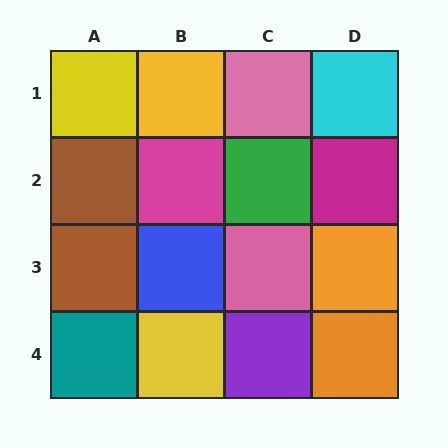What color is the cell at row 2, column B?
Magenta.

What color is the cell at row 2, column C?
Green.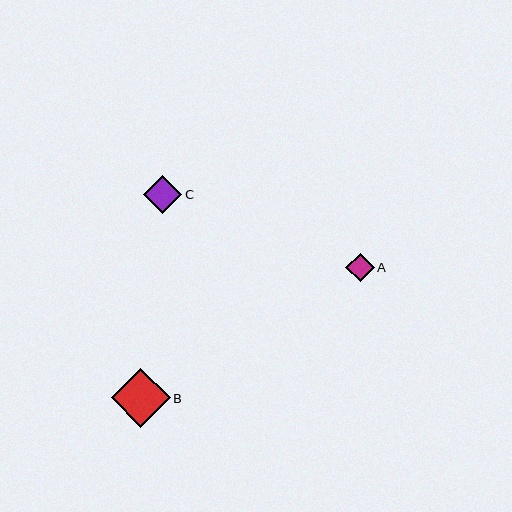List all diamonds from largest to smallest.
From largest to smallest: B, C, A.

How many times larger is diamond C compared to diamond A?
Diamond C is approximately 1.4 times the size of diamond A.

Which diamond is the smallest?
Diamond A is the smallest with a size of approximately 28 pixels.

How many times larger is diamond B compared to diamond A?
Diamond B is approximately 2.1 times the size of diamond A.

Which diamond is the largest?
Diamond B is the largest with a size of approximately 59 pixels.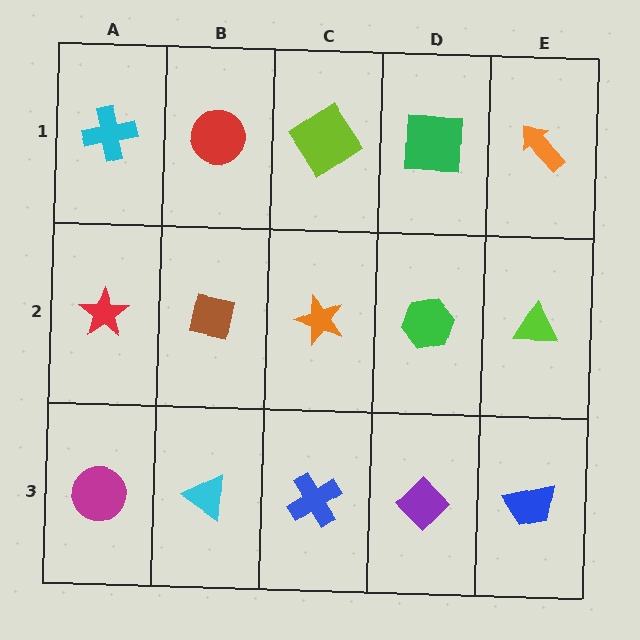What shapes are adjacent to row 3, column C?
An orange star (row 2, column C), a cyan triangle (row 3, column B), a purple diamond (row 3, column D).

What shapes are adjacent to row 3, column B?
A brown square (row 2, column B), a magenta circle (row 3, column A), a blue cross (row 3, column C).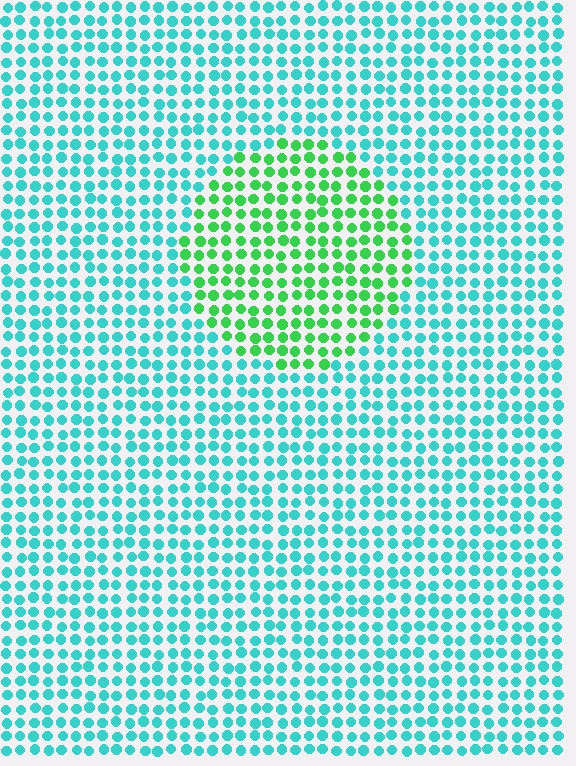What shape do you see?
I see a circle.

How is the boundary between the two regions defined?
The boundary is defined purely by a slight shift in hue (about 48 degrees). Spacing, size, and orientation are identical on both sides.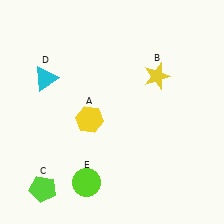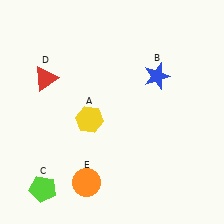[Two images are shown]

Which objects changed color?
B changed from yellow to blue. D changed from cyan to red. E changed from lime to orange.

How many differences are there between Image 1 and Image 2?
There are 3 differences between the two images.